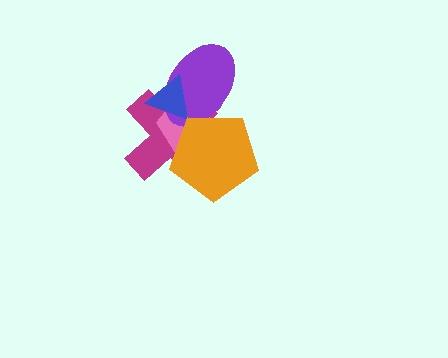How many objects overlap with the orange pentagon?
3 objects overlap with the orange pentagon.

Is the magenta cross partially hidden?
Yes, it is partially covered by another shape.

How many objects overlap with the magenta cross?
4 objects overlap with the magenta cross.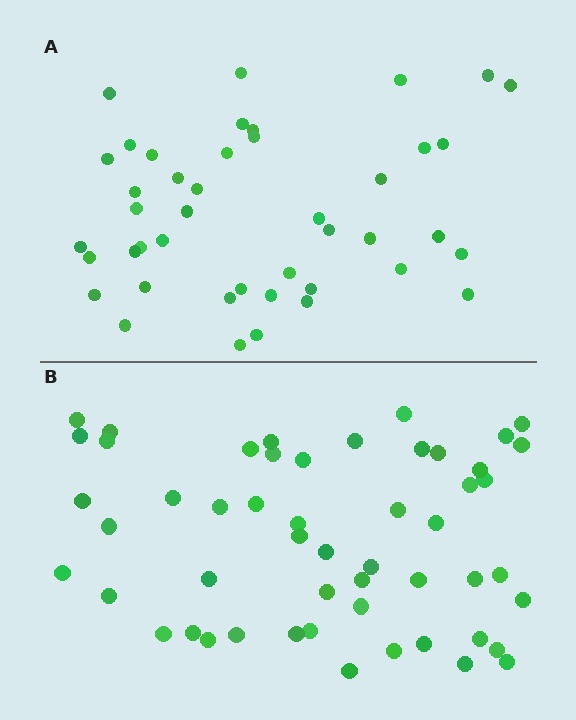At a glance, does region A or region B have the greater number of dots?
Region B (the bottom region) has more dots.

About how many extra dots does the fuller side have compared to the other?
Region B has roughly 8 or so more dots than region A.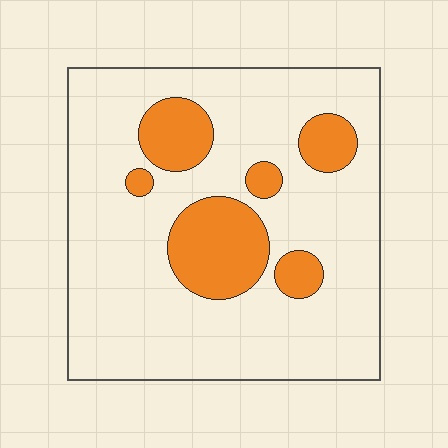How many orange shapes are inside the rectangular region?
6.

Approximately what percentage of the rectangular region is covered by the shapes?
Approximately 20%.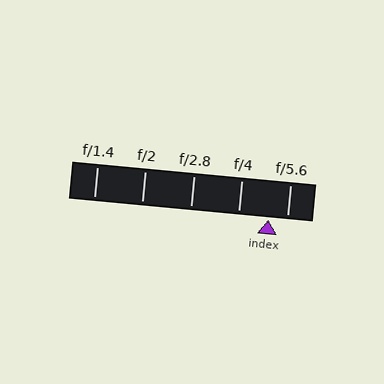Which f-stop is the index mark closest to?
The index mark is closest to f/5.6.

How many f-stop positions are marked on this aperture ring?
There are 5 f-stop positions marked.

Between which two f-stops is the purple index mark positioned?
The index mark is between f/4 and f/5.6.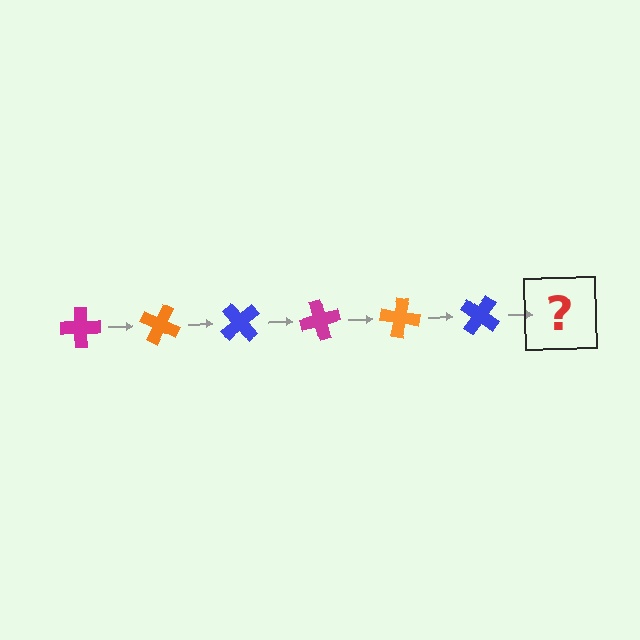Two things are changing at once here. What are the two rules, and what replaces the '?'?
The two rules are that it rotates 25 degrees each step and the color cycles through magenta, orange, and blue. The '?' should be a magenta cross, rotated 150 degrees from the start.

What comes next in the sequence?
The next element should be a magenta cross, rotated 150 degrees from the start.